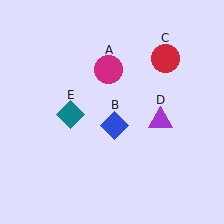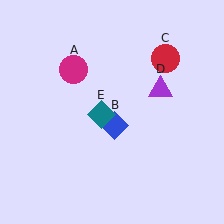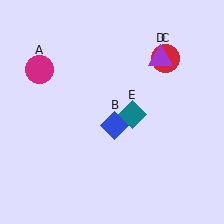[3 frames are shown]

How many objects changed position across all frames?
3 objects changed position: magenta circle (object A), purple triangle (object D), teal diamond (object E).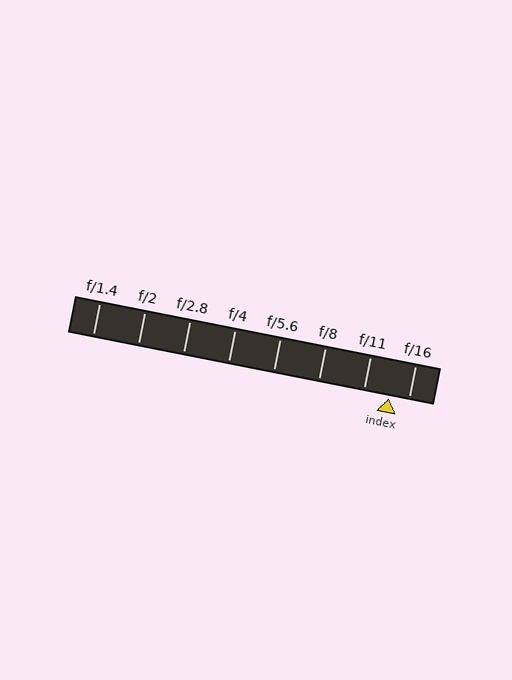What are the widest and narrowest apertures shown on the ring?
The widest aperture shown is f/1.4 and the narrowest is f/16.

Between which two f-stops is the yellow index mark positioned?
The index mark is between f/11 and f/16.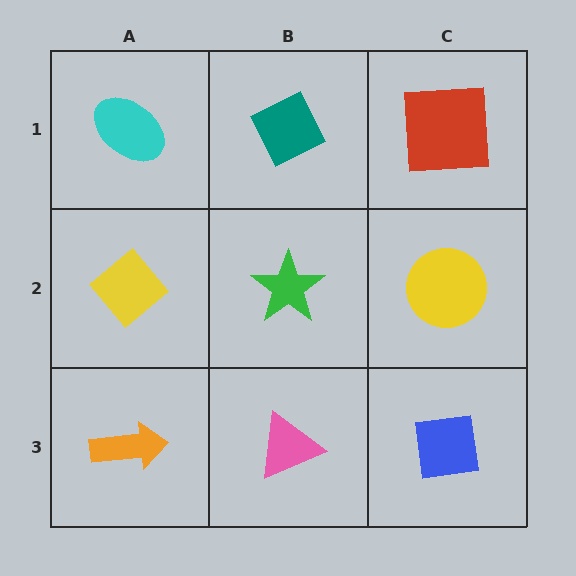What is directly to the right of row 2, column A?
A green star.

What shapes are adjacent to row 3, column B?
A green star (row 2, column B), an orange arrow (row 3, column A), a blue square (row 3, column C).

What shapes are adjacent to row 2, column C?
A red square (row 1, column C), a blue square (row 3, column C), a green star (row 2, column B).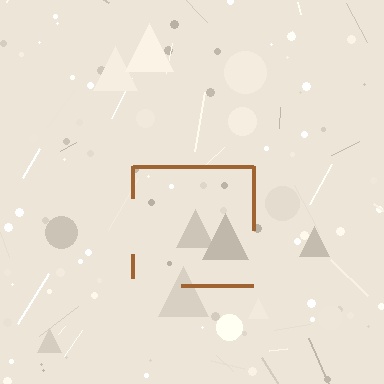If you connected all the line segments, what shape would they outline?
They would outline a square.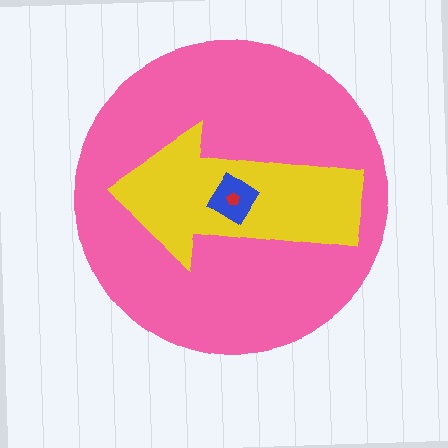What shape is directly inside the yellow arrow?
The blue diamond.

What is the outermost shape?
The pink circle.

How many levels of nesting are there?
4.